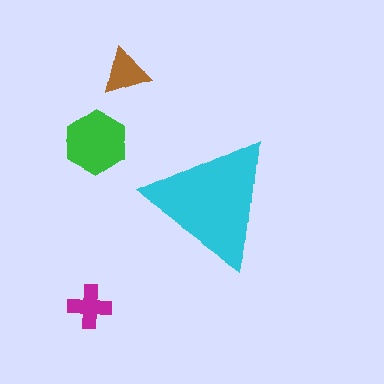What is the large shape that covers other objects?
A cyan triangle.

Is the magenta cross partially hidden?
No, the magenta cross is fully visible.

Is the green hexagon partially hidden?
No, the green hexagon is fully visible.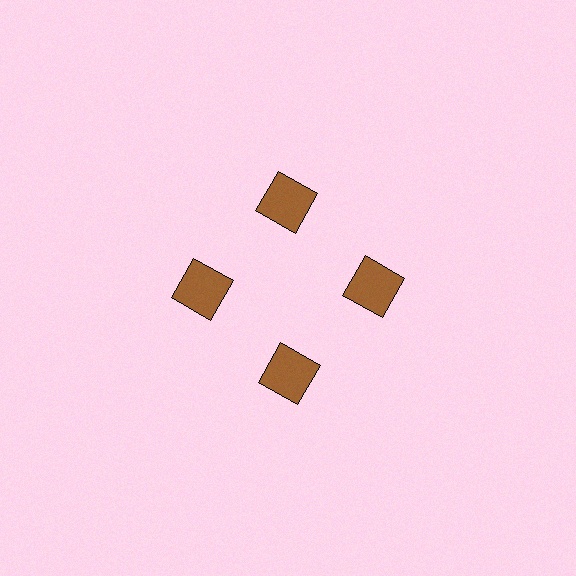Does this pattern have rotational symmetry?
Yes, this pattern has 4-fold rotational symmetry. It looks the same after rotating 90 degrees around the center.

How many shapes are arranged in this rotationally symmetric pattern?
There are 4 shapes, arranged in 4 groups of 1.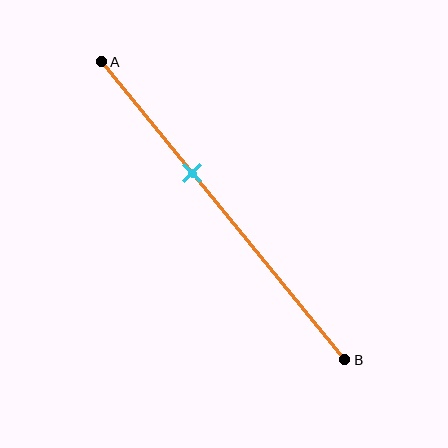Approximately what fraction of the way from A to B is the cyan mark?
The cyan mark is approximately 35% of the way from A to B.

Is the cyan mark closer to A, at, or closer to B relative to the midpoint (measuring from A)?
The cyan mark is closer to point A than the midpoint of segment AB.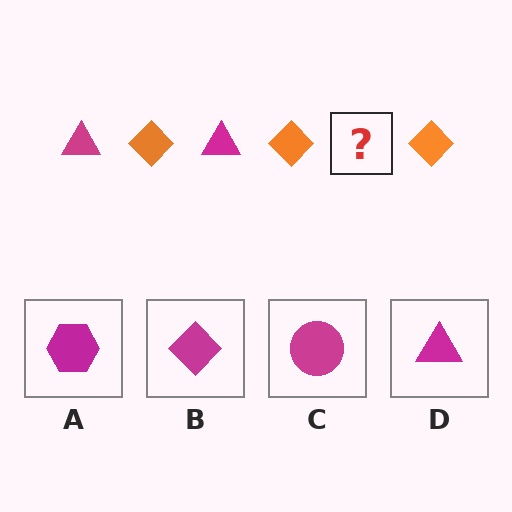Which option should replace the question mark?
Option D.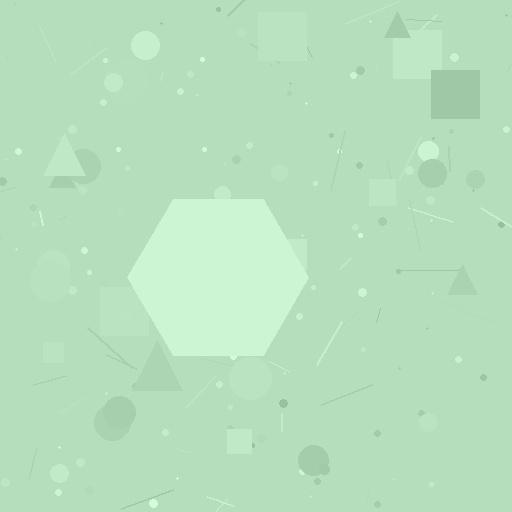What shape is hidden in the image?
A hexagon is hidden in the image.